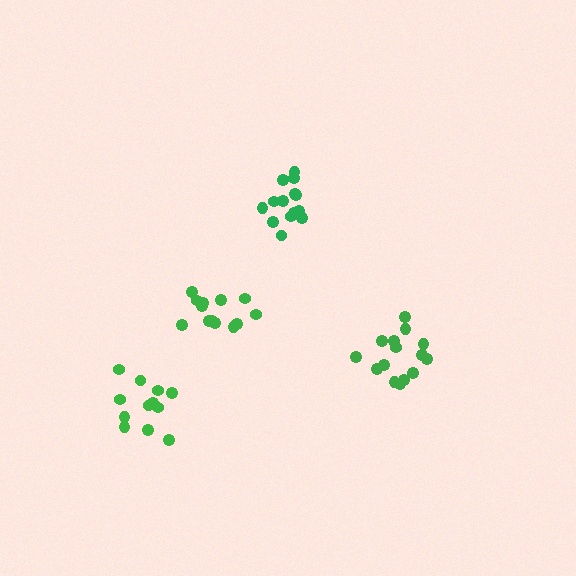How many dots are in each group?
Group 1: 15 dots, Group 2: 13 dots, Group 3: 12 dots, Group 4: 14 dots (54 total).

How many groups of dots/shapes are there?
There are 4 groups.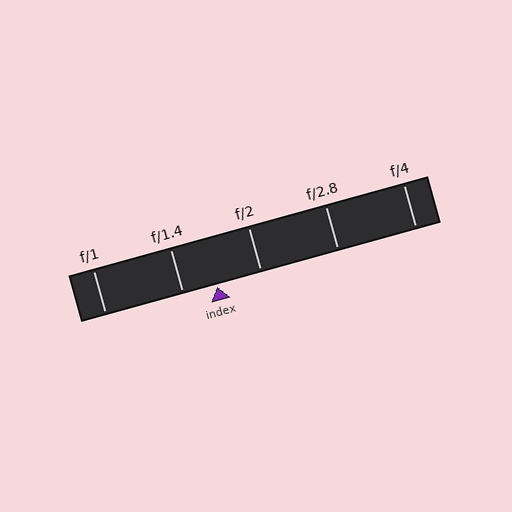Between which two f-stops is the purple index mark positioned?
The index mark is between f/1.4 and f/2.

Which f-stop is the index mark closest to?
The index mark is closest to f/1.4.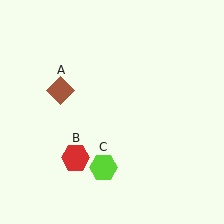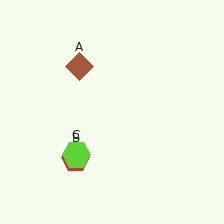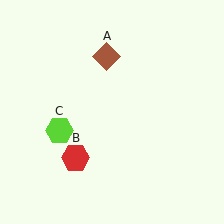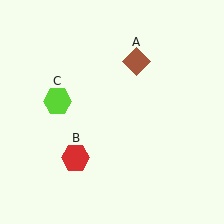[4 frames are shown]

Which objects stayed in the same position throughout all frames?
Red hexagon (object B) remained stationary.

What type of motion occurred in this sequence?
The brown diamond (object A), lime hexagon (object C) rotated clockwise around the center of the scene.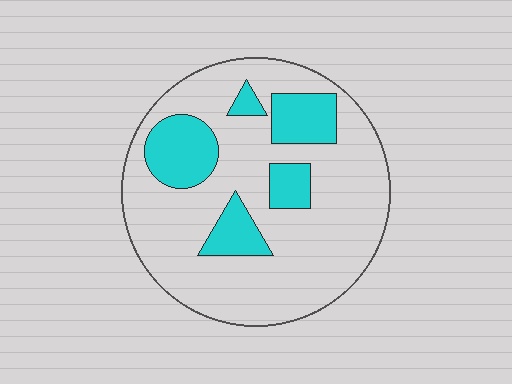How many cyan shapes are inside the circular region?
5.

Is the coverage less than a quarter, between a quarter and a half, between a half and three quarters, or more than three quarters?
Less than a quarter.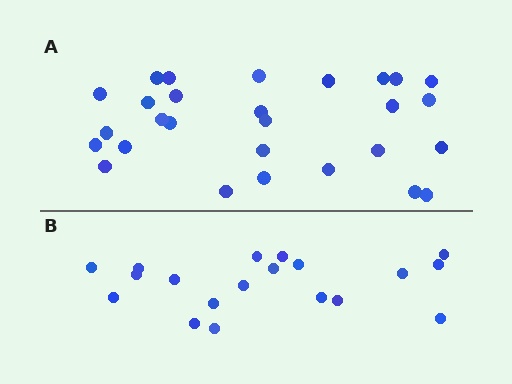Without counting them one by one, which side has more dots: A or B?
Region A (the top region) has more dots.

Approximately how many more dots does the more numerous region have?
Region A has roughly 8 or so more dots than region B.